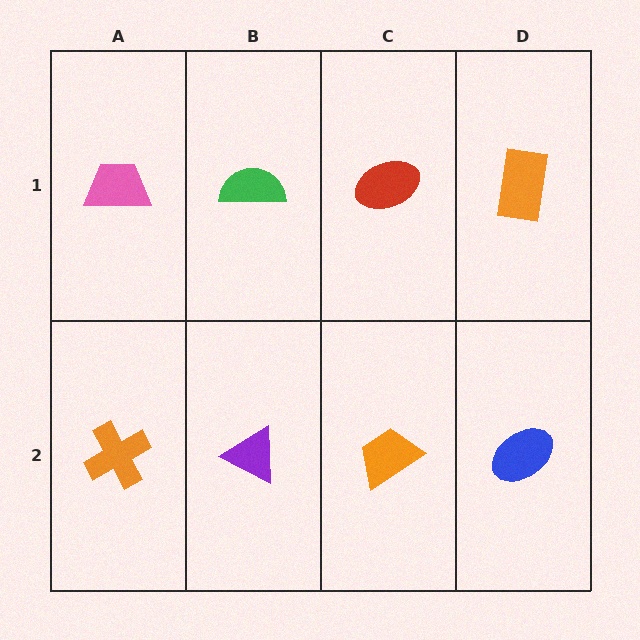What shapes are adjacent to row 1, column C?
An orange trapezoid (row 2, column C), a green semicircle (row 1, column B), an orange rectangle (row 1, column D).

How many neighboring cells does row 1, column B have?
3.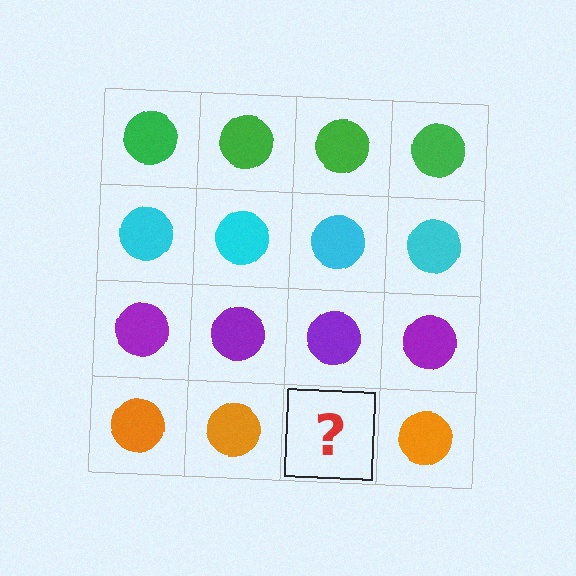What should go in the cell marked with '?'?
The missing cell should contain an orange circle.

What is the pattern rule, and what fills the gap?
The rule is that each row has a consistent color. The gap should be filled with an orange circle.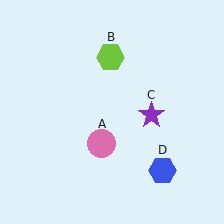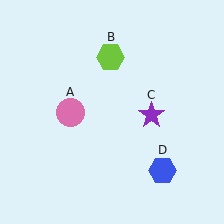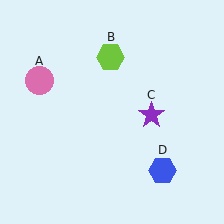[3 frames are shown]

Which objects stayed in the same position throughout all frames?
Lime hexagon (object B) and purple star (object C) and blue hexagon (object D) remained stationary.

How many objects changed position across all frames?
1 object changed position: pink circle (object A).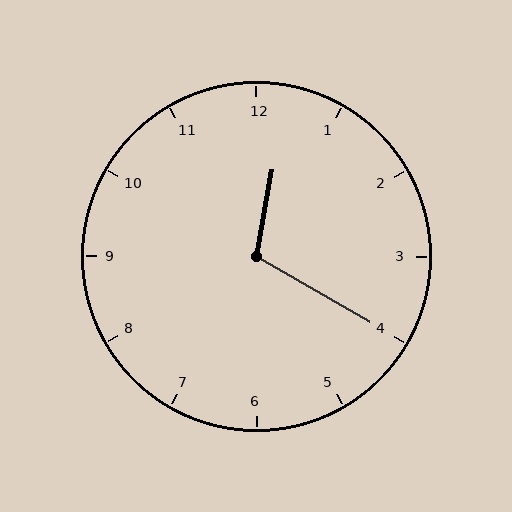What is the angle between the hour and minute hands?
Approximately 110 degrees.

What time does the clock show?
12:20.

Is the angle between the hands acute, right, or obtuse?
It is obtuse.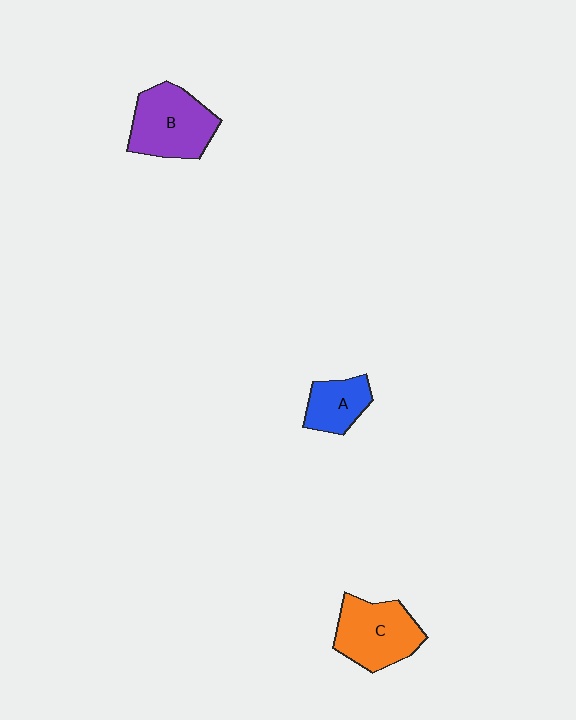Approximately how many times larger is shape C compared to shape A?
Approximately 1.6 times.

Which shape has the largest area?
Shape B (purple).